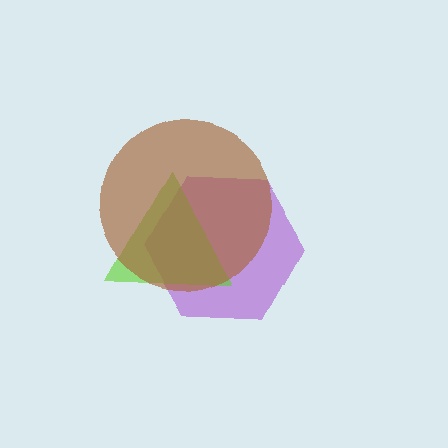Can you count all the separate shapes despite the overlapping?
Yes, there are 3 separate shapes.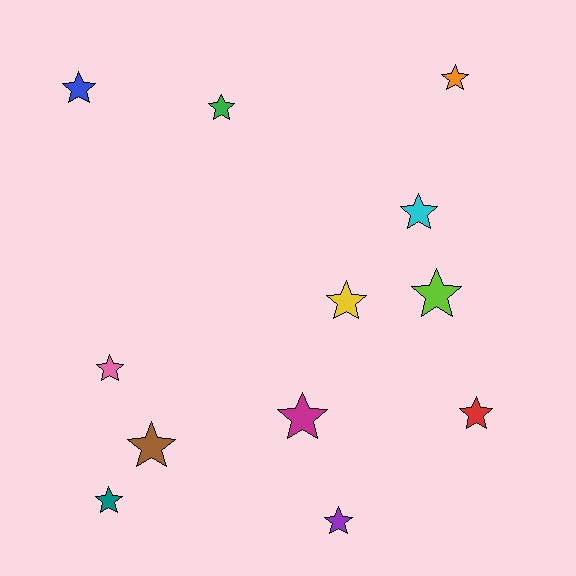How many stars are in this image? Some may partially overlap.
There are 12 stars.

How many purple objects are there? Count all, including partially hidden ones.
There is 1 purple object.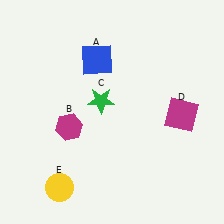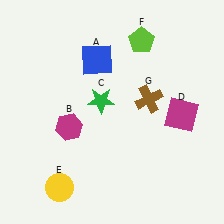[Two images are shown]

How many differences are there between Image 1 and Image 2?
There are 2 differences between the two images.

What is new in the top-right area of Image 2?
A lime pentagon (F) was added in the top-right area of Image 2.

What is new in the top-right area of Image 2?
A brown cross (G) was added in the top-right area of Image 2.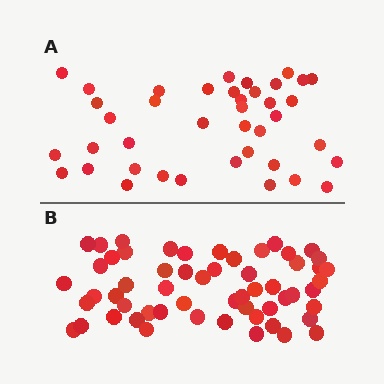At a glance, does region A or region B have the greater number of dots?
Region B (the bottom region) has more dots.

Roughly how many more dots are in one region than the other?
Region B has approximately 15 more dots than region A.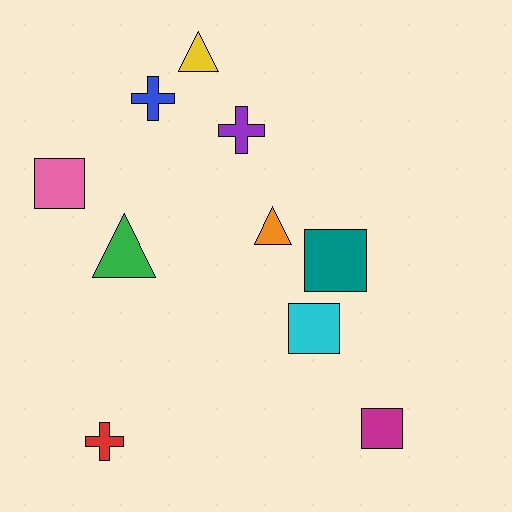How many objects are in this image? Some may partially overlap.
There are 10 objects.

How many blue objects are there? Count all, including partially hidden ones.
There is 1 blue object.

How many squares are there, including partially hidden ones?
There are 4 squares.